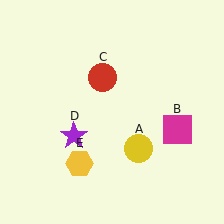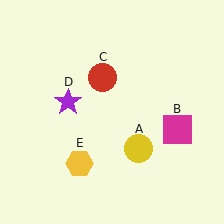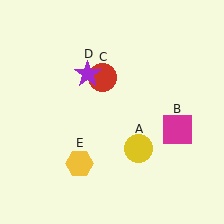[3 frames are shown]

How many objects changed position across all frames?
1 object changed position: purple star (object D).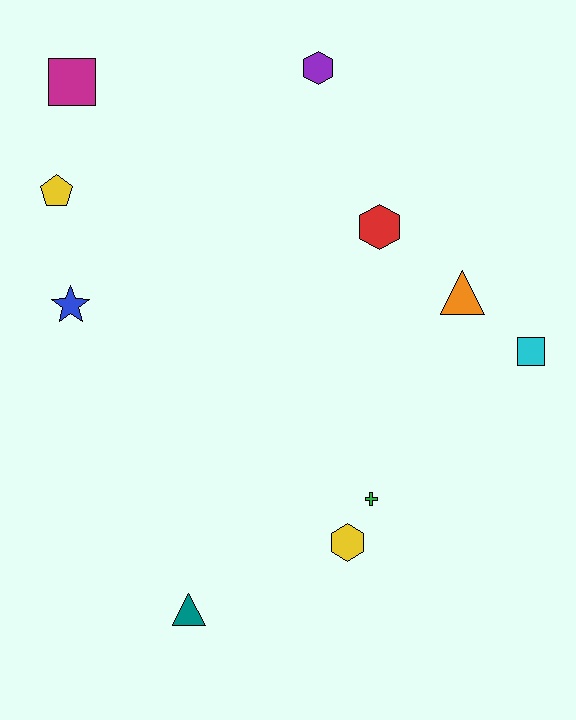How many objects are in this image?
There are 10 objects.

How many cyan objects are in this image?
There is 1 cyan object.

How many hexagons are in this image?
There are 3 hexagons.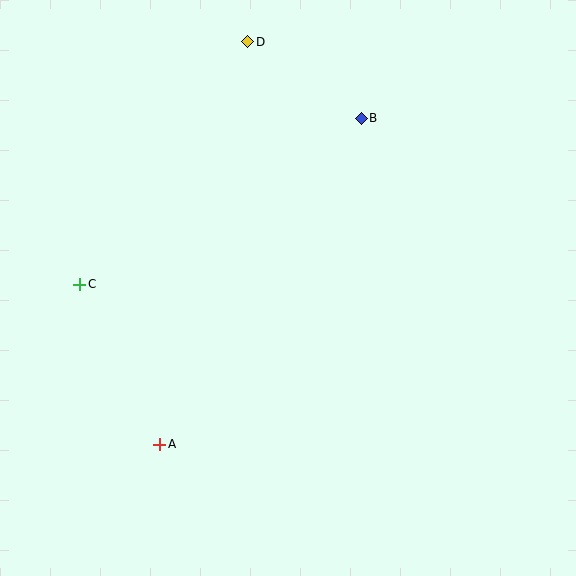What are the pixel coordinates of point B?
Point B is at (361, 118).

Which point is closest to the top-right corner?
Point B is closest to the top-right corner.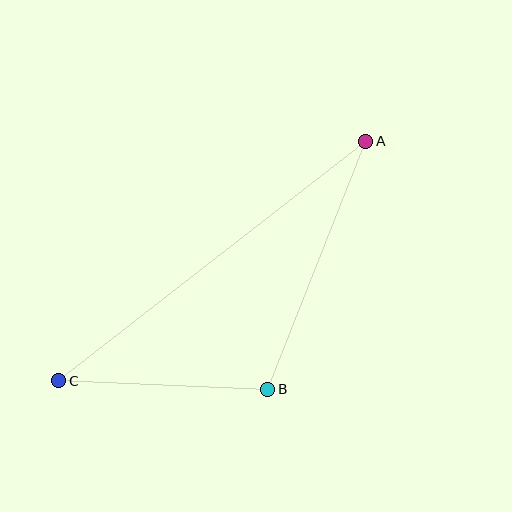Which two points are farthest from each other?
Points A and C are farthest from each other.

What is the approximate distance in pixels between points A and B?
The distance between A and B is approximately 267 pixels.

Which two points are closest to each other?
Points B and C are closest to each other.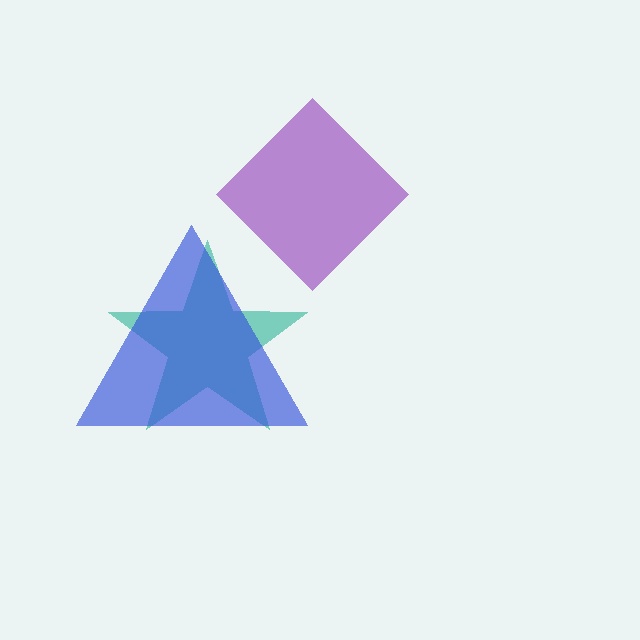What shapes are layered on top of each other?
The layered shapes are: a teal star, a purple diamond, a blue triangle.